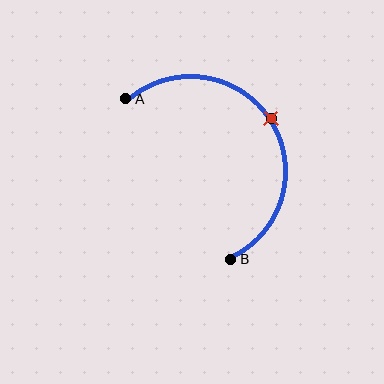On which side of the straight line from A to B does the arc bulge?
The arc bulges to the right of the straight line connecting A and B.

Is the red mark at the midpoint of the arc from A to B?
Yes. The red mark lies on the arc at equal arc-length from both A and B — it is the arc midpoint.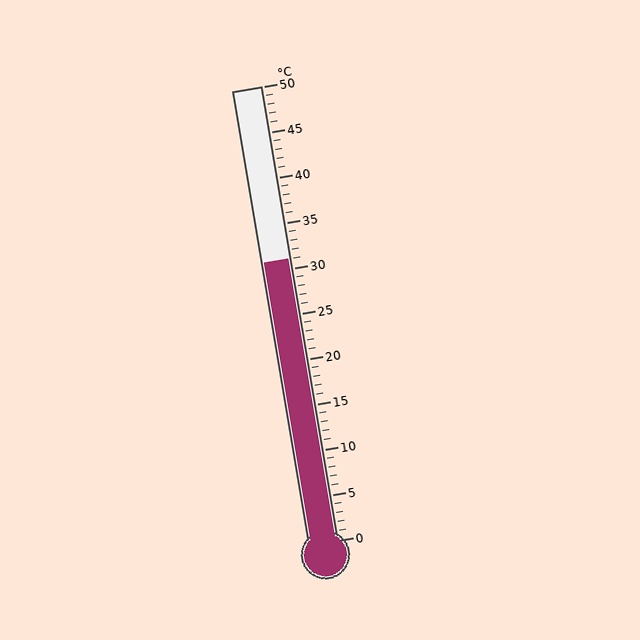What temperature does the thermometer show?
The thermometer shows approximately 31°C.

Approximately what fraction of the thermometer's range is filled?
The thermometer is filled to approximately 60% of its range.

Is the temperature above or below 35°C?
The temperature is below 35°C.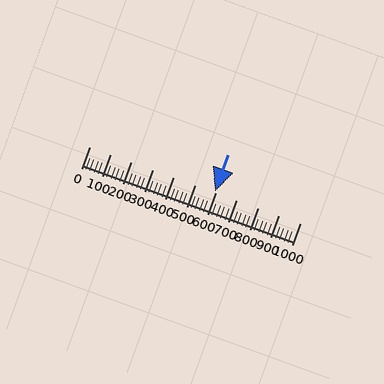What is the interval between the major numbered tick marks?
The major tick marks are spaced 100 units apart.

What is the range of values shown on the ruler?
The ruler shows values from 0 to 1000.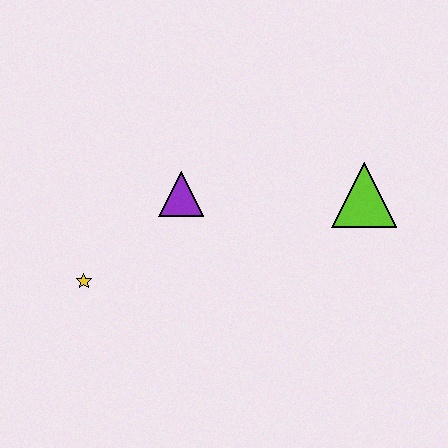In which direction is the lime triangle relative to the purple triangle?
The lime triangle is to the right of the purple triangle.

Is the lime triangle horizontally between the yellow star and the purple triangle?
No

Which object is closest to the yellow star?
The purple triangle is closest to the yellow star.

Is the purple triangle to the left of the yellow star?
No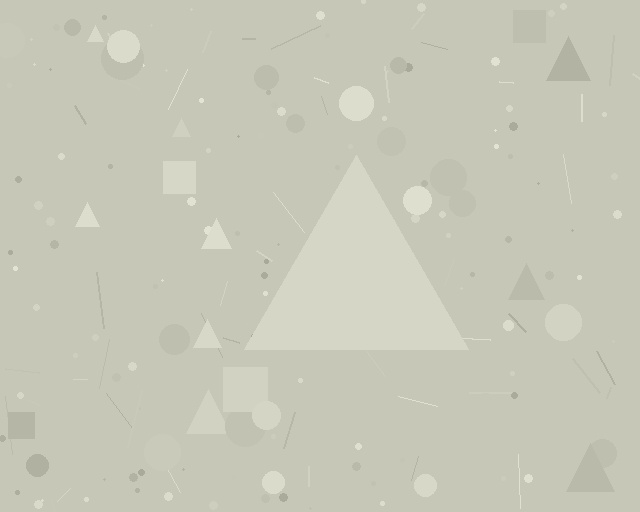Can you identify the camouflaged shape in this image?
The camouflaged shape is a triangle.